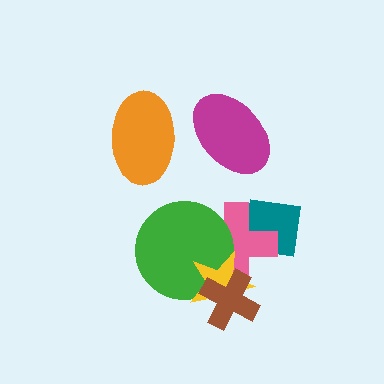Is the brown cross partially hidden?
No, no other shape covers it.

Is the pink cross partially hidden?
Yes, it is partially covered by another shape.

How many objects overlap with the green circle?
3 objects overlap with the green circle.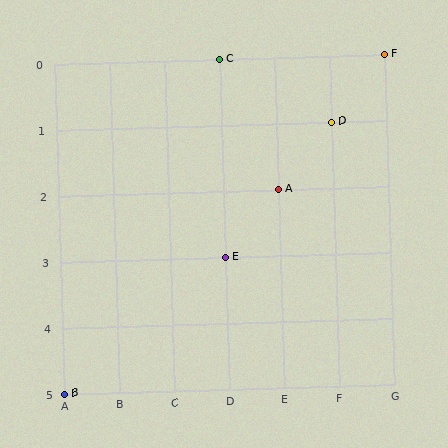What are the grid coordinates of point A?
Point A is at grid coordinates (E, 2).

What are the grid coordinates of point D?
Point D is at grid coordinates (F, 1).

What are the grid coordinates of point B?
Point B is at grid coordinates (A, 5).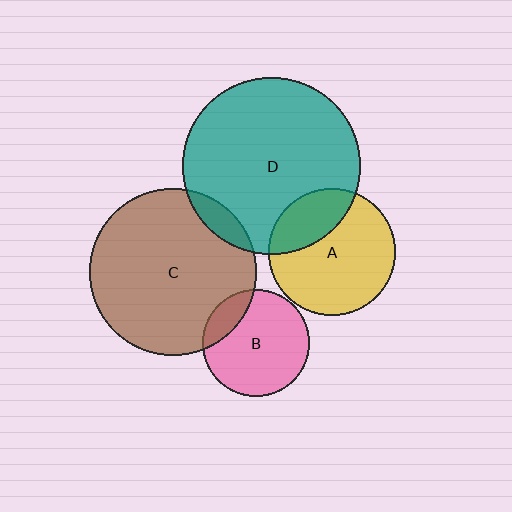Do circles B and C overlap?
Yes.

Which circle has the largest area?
Circle D (teal).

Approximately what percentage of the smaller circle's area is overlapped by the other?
Approximately 15%.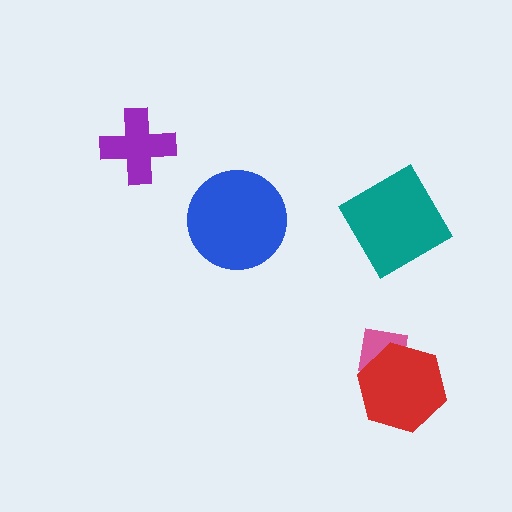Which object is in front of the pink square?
The red hexagon is in front of the pink square.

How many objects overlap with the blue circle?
0 objects overlap with the blue circle.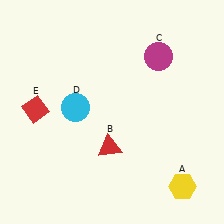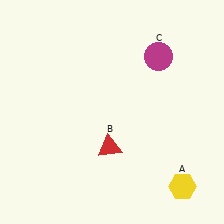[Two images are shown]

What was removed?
The cyan circle (D), the red diamond (E) were removed in Image 2.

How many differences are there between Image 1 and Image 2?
There are 2 differences between the two images.